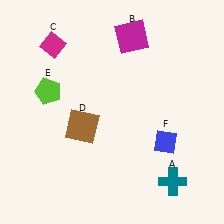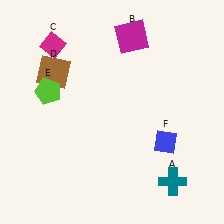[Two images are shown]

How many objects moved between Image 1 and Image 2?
1 object moved between the two images.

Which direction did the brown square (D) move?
The brown square (D) moved up.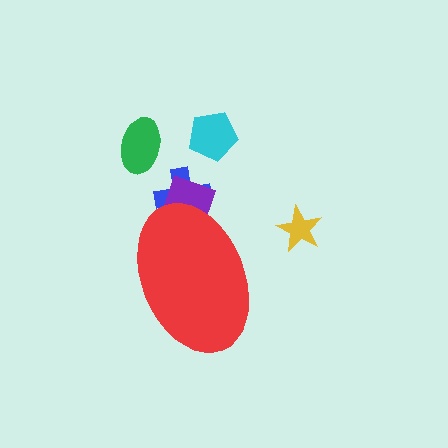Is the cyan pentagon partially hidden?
No, the cyan pentagon is fully visible.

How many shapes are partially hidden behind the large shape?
2 shapes are partially hidden.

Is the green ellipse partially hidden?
No, the green ellipse is fully visible.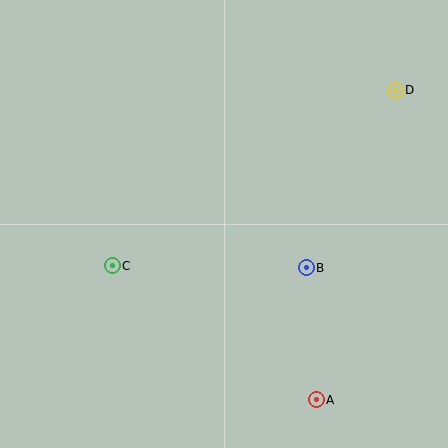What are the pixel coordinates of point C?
Point C is at (112, 266).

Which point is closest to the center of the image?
Point B at (306, 268) is closest to the center.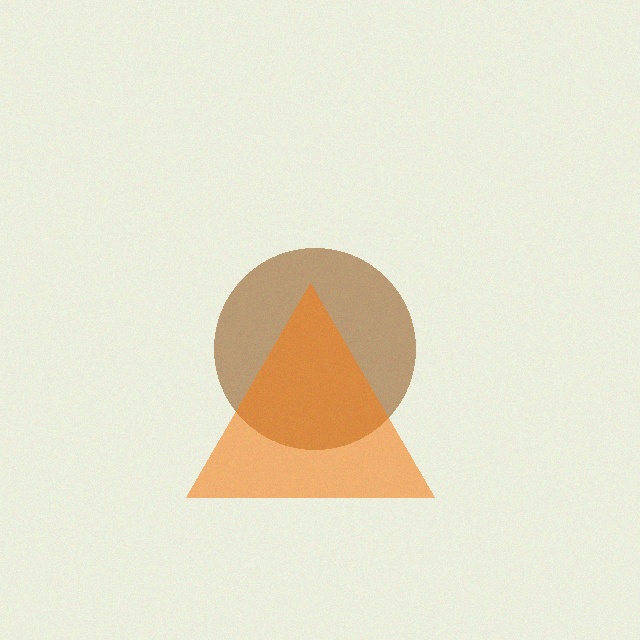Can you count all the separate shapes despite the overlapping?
Yes, there are 2 separate shapes.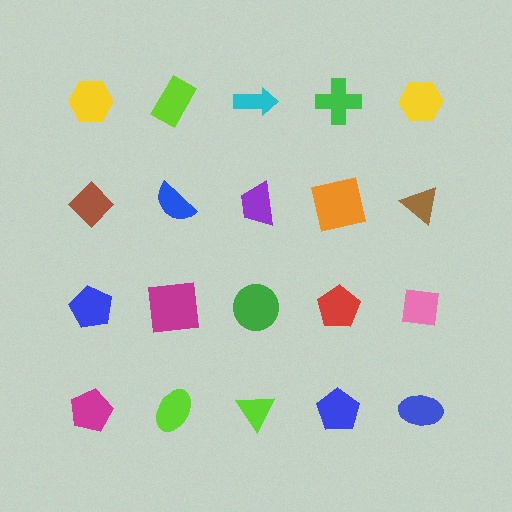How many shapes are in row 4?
5 shapes.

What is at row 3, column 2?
A magenta square.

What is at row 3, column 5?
A pink square.